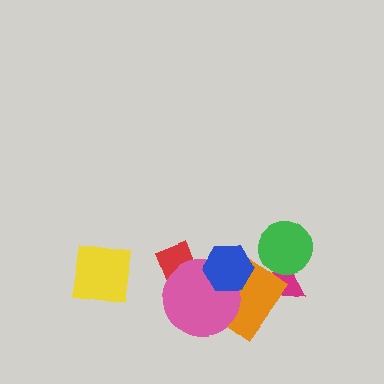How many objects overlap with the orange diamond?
5 objects overlap with the orange diamond.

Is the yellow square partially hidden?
No, no other shape covers it.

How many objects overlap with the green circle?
2 objects overlap with the green circle.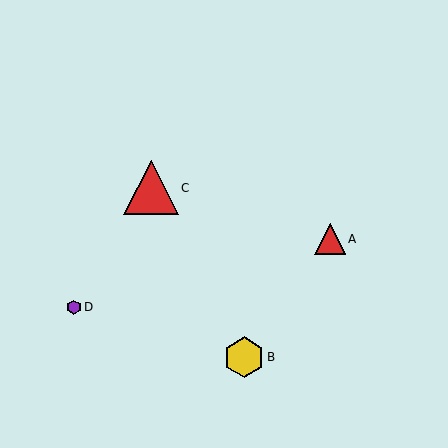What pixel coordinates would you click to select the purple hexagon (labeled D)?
Click at (74, 307) to select the purple hexagon D.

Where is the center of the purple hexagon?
The center of the purple hexagon is at (74, 307).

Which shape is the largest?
The red triangle (labeled C) is the largest.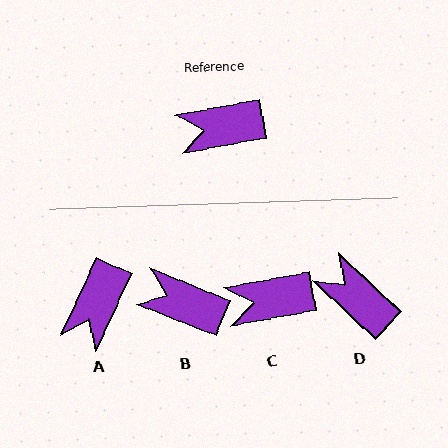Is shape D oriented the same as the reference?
No, it is off by about 53 degrees.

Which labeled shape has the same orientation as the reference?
C.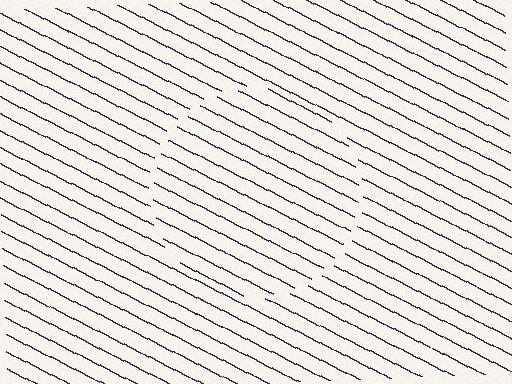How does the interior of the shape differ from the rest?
The interior of the shape contains the same grating, shifted by half a period — the contour is defined by the phase discontinuity where line-ends from the inner and outer gratings abut.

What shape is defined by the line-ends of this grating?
An illusory circle. The interior of the shape contains the same grating, shifted by half a period — the contour is defined by the phase discontinuity where line-ends from the inner and outer gratings abut.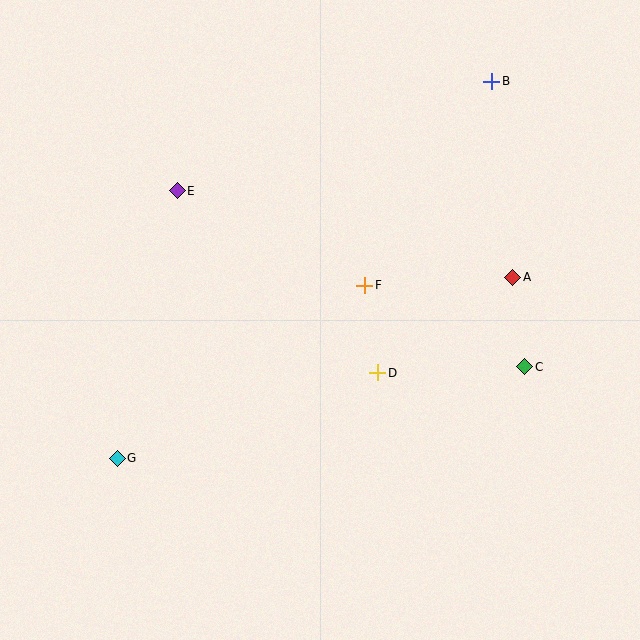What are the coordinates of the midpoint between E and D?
The midpoint between E and D is at (277, 282).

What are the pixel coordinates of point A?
Point A is at (513, 277).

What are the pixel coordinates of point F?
Point F is at (365, 285).